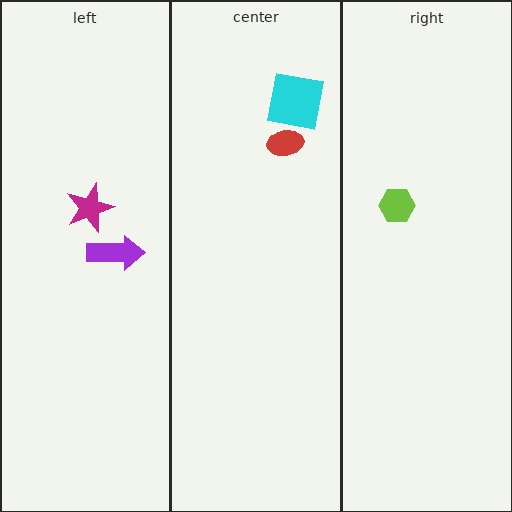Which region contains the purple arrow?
The left region.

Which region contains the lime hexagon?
The right region.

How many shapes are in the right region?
1.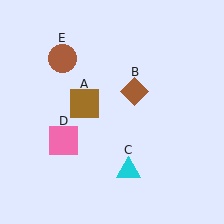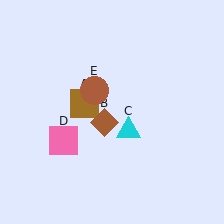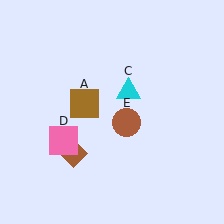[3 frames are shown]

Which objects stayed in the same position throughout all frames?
Brown square (object A) and pink square (object D) remained stationary.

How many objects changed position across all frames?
3 objects changed position: brown diamond (object B), cyan triangle (object C), brown circle (object E).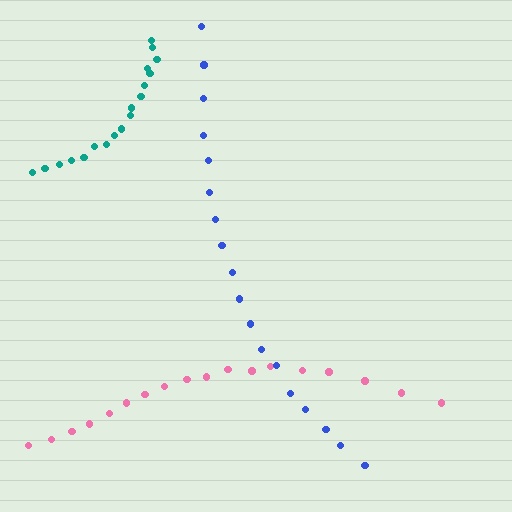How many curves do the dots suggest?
There are 3 distinct paths.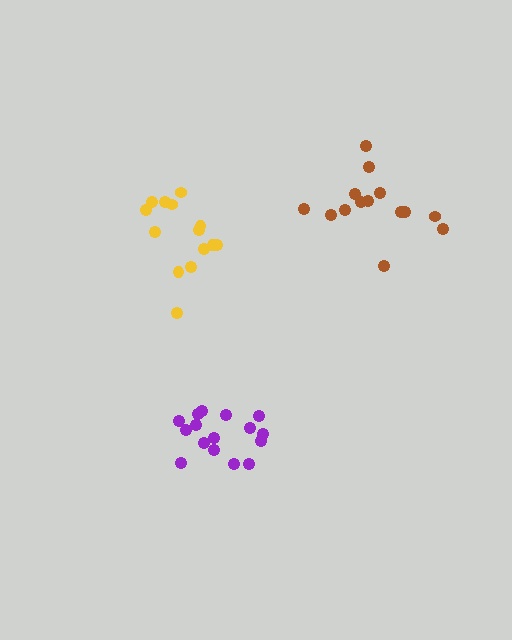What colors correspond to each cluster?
The clusters are colored: brown, purple, yellow.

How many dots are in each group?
Group 1: 14 dots, Group 2: 16 dots, Group 3: 14 dots (44 total).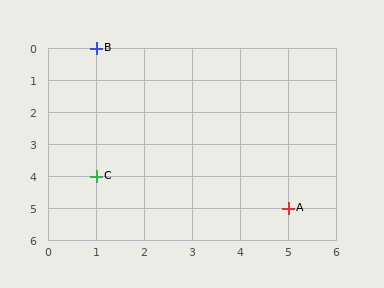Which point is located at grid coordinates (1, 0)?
Point B is at (1, 0).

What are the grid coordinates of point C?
Point C is at grid coordinates (1, 4).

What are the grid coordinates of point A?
Point A is at grid coordinates (5, 5).